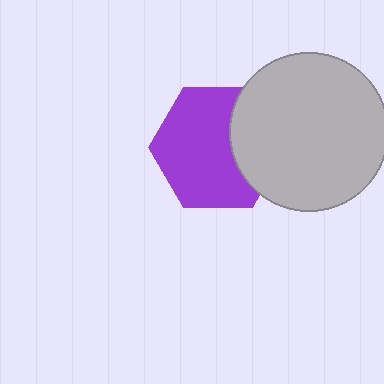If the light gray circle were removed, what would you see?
You would see the complete purple hexagon.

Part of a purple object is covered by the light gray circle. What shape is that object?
It is a hexagon.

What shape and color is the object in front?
The object in front is a light gray circle.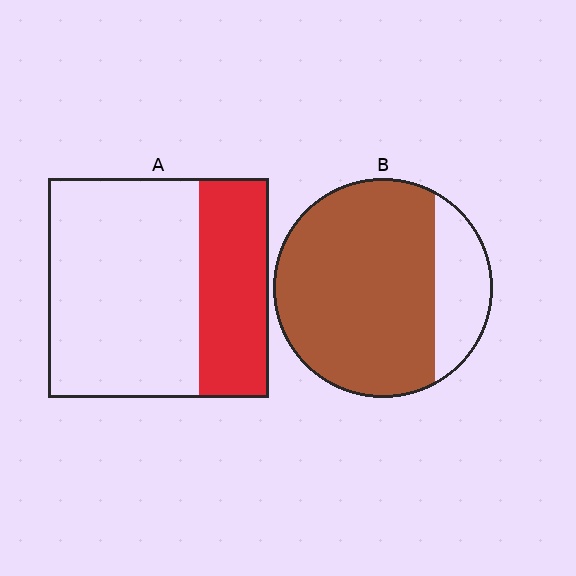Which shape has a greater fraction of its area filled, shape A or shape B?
Shape B.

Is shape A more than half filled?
No.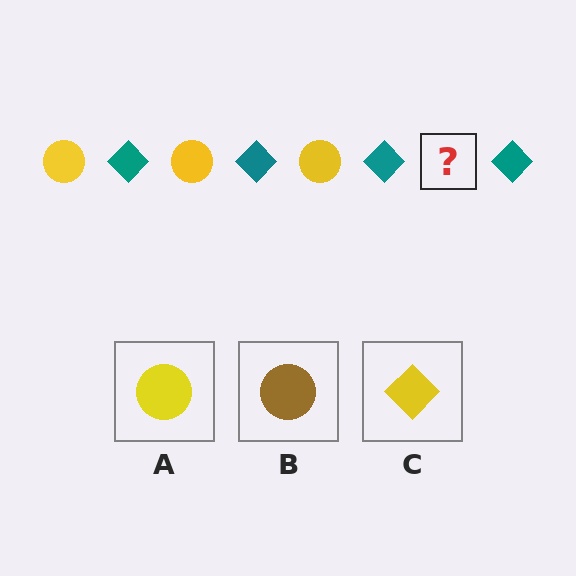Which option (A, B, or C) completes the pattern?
A.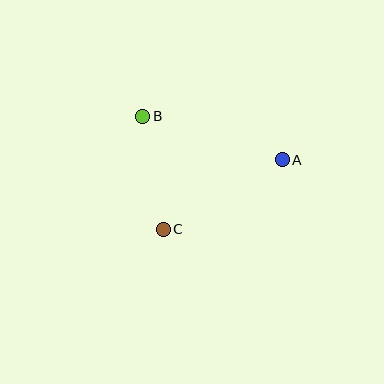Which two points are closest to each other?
Points B and C are closest to each other.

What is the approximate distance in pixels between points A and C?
The distance between A and C is approximately 138 pixels.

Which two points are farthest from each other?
Points A and B are farthest from each other.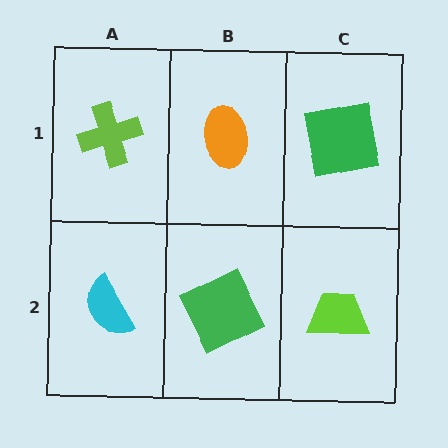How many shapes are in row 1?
3 shapes.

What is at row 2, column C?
A lime trapezoid.